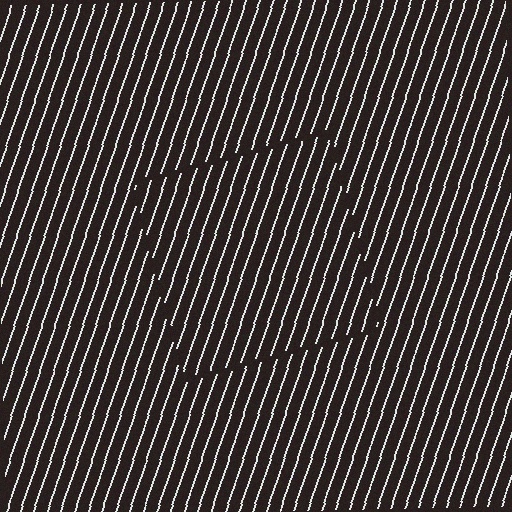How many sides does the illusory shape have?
4 sides — the line-ends trace a square.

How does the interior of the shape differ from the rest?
The interior of the shape contains the same grating, shifted by half a period — the contour is defined by the phase discontinuity where line-ends from the inner and outer gratings abut.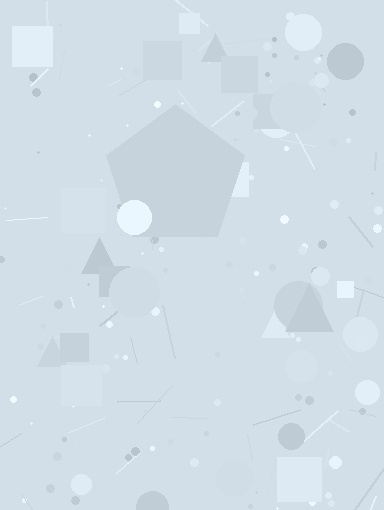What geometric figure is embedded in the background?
A pentagon is embedded in the background.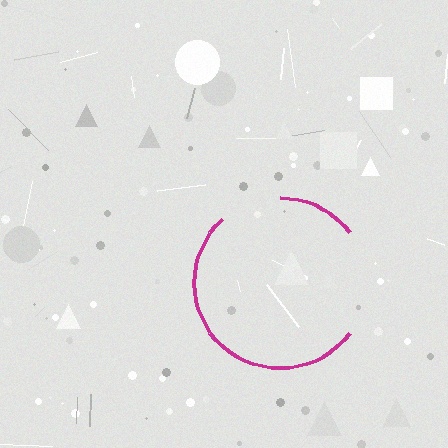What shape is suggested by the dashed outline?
The dashed outline suggests a circle.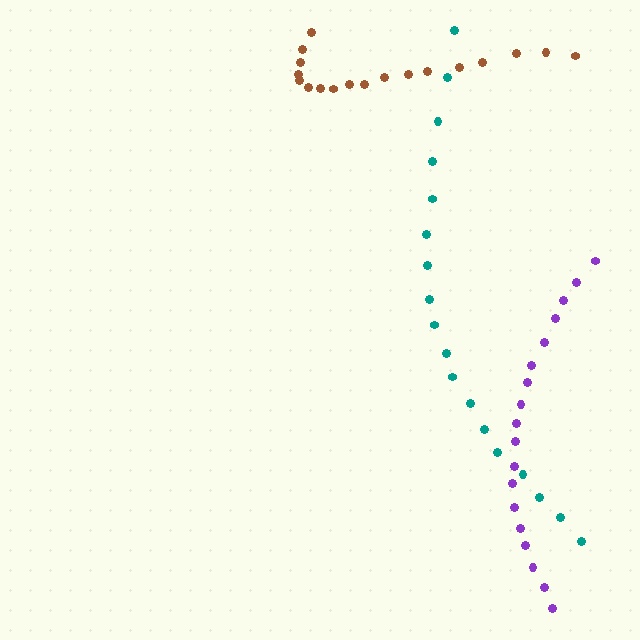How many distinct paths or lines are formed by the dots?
There are 3 distinct paths.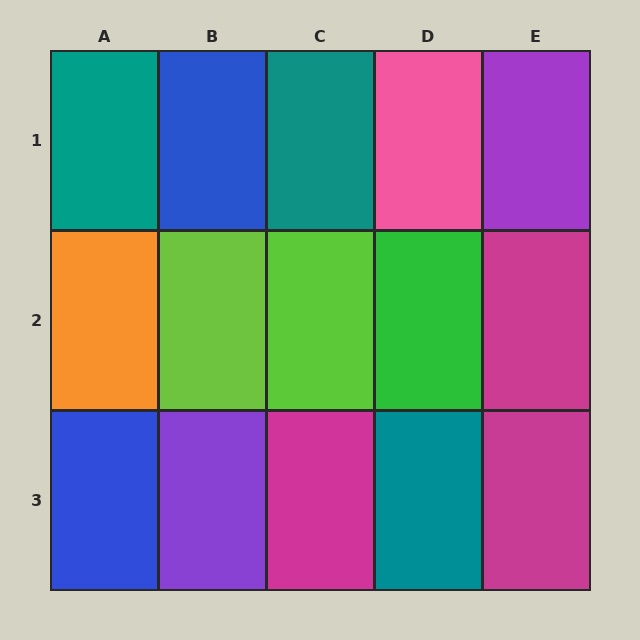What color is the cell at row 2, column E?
Magenta.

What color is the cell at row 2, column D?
Green.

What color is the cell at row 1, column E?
Purple.